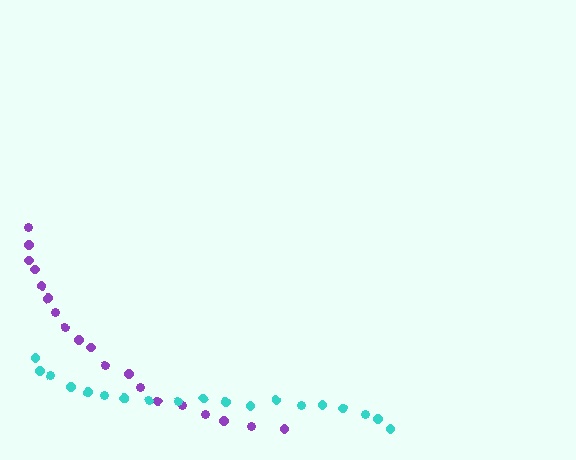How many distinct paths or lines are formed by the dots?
There are 2 distinct paths.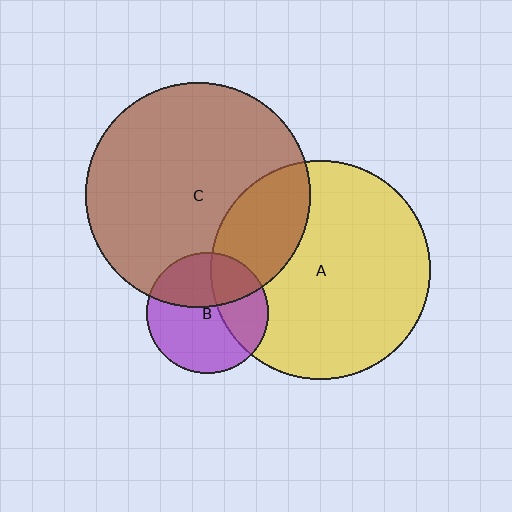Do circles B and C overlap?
Yes.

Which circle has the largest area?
Circle C (brown).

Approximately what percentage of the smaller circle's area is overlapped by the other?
Approximately 40%.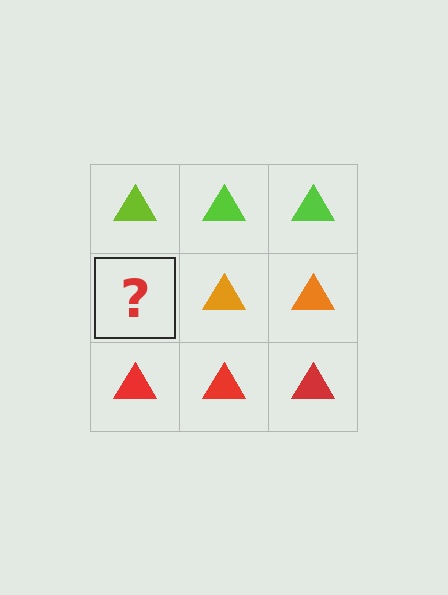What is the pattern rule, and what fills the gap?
The rule is that each row has a consistent color. The gap should be filled with an orange triangle.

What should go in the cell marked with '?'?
The missing cell should contain an orange triangle.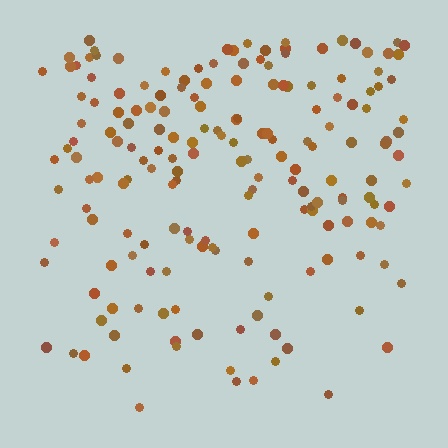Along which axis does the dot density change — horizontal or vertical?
Vertical.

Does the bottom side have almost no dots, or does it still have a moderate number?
Still a moderate number, just noticeably fewer than the top.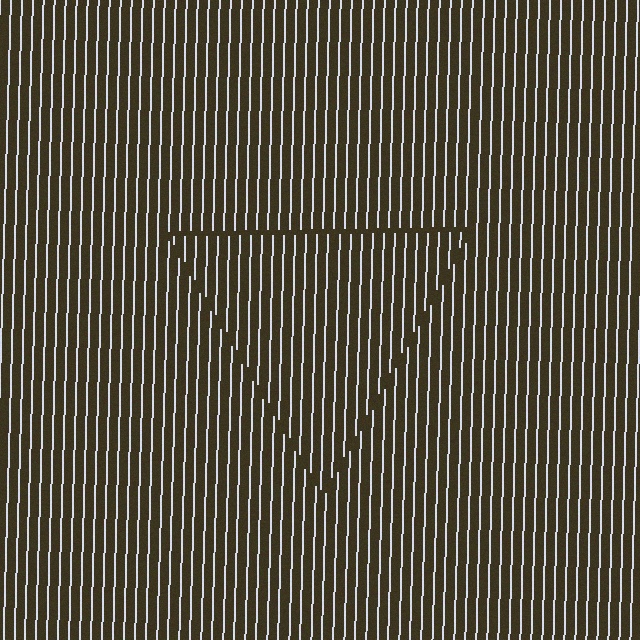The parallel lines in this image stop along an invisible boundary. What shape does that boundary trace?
An illusory triangle. The interior of the shape contains the same grating, shifted by half a period — the contour is defined by the phase discontinuity where line-ends from the inner and outer gratings abut.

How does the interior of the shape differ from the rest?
The interior of the shape contains the same grating, shifted by half a period — the contour is defined by the phase discontinuity where line-ends from the inner and outer gratings abut.